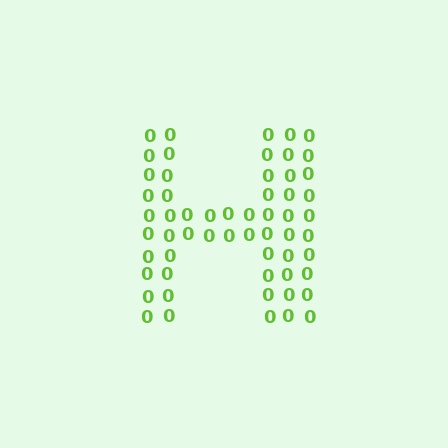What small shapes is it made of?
It is made of small digit 0's.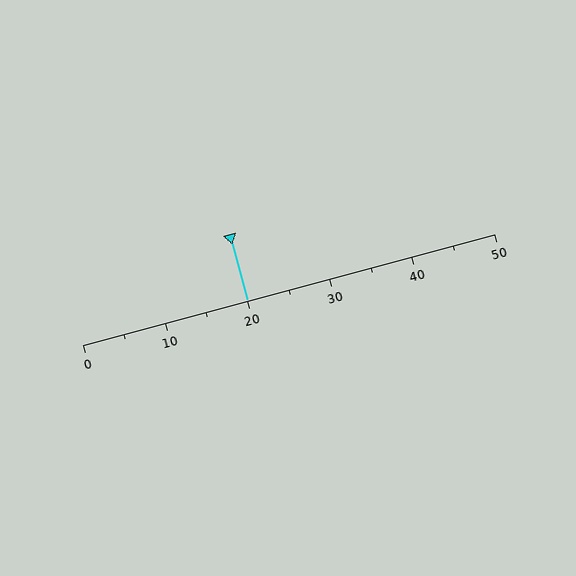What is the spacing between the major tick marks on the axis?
The major ticks are spaced 10 apart.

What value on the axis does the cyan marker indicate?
The marker indicates approximately 20.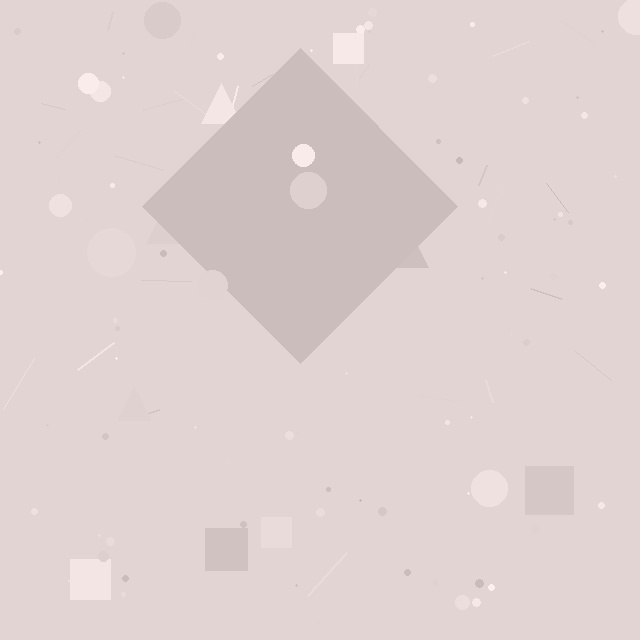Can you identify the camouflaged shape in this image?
The camouflaged shape is a diamond.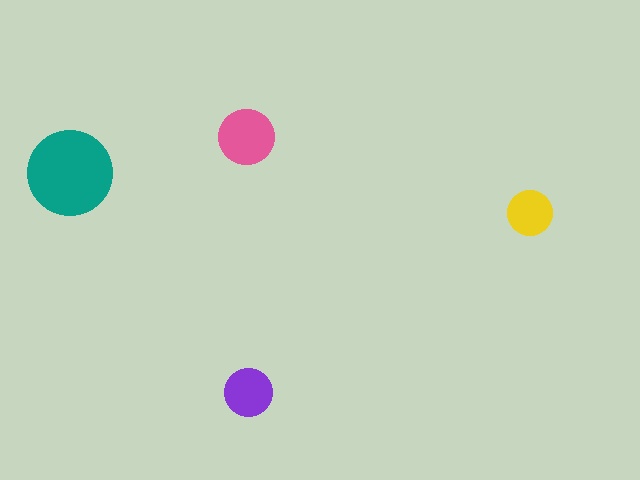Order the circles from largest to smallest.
the teal one, the pink one, the purple one, the yellow one.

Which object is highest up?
The pink circle is topmost.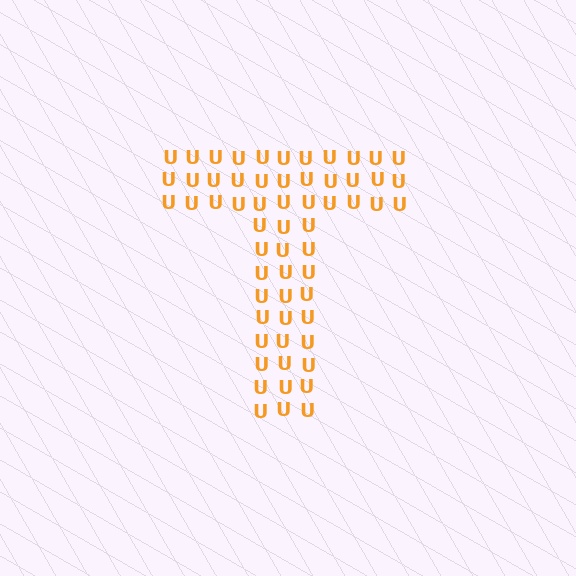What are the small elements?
The small elements are letter U's.